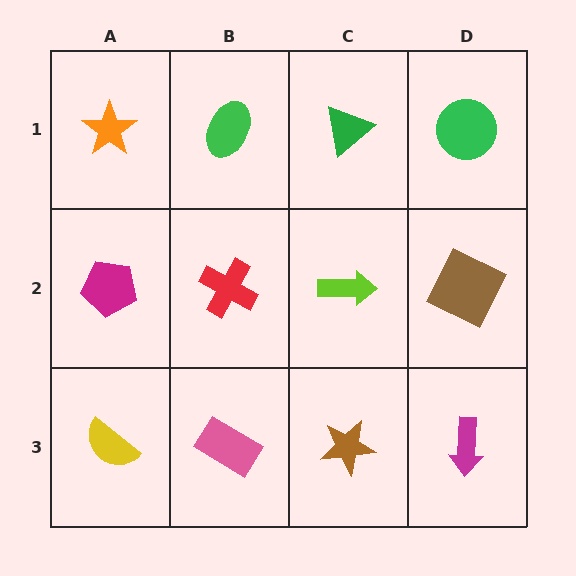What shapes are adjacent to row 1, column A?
A magenta pentagon (row 2, column A), a green ellipse (row 1, column B).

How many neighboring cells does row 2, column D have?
3.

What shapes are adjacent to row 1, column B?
A red cross (row 2, column B), an orange star (row 1, column A), a green triangle (row 1, column C).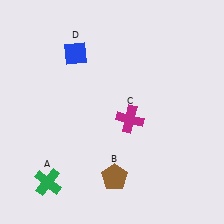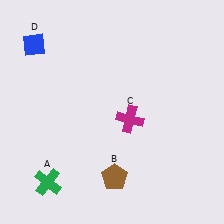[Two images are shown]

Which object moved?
The blue diamond (D) moved left.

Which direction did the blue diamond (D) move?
The blue diamond (D) moved left.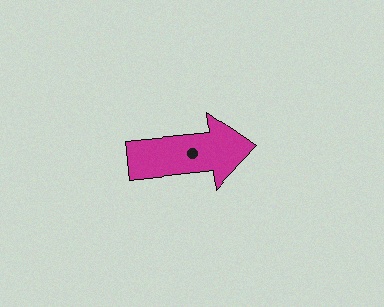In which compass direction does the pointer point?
East.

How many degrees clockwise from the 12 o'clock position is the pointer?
Approximately 84 degrees.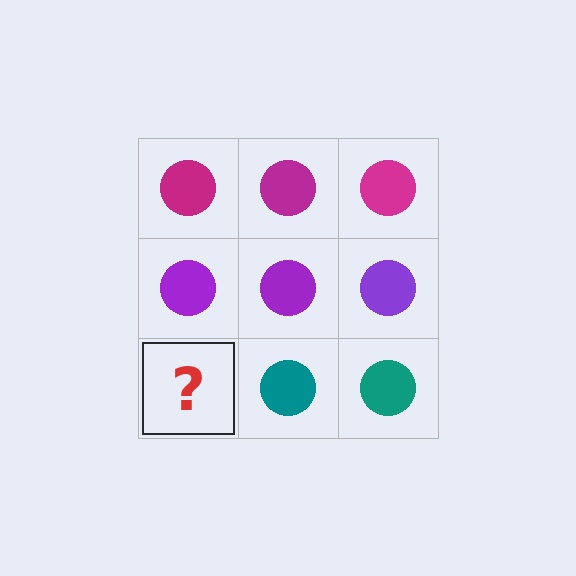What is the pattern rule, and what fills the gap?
The rule is that each row has a consistent color. The gap should be filled with a teal circle.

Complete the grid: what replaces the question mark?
The question mark should be replaced with a teal circle.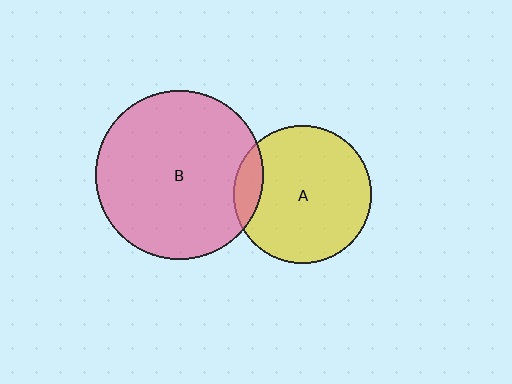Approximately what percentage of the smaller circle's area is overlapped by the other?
Approximately 10%.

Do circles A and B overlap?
Yes.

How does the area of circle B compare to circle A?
Approximately 1.5 times.